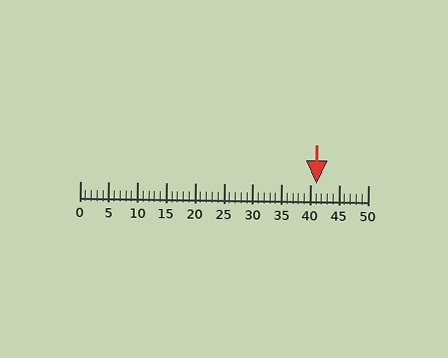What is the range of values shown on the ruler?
The ruler shows values from 0 to 50.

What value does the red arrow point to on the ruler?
The red arrow points to approximately 41.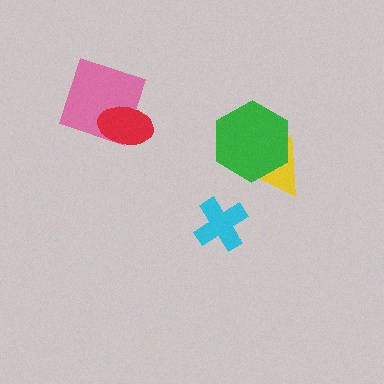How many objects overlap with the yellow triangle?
1 object overlaps with the yellow triangle.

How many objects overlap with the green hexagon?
1 object overlaps with the green hexagon.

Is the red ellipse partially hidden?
No, no other shape covers it.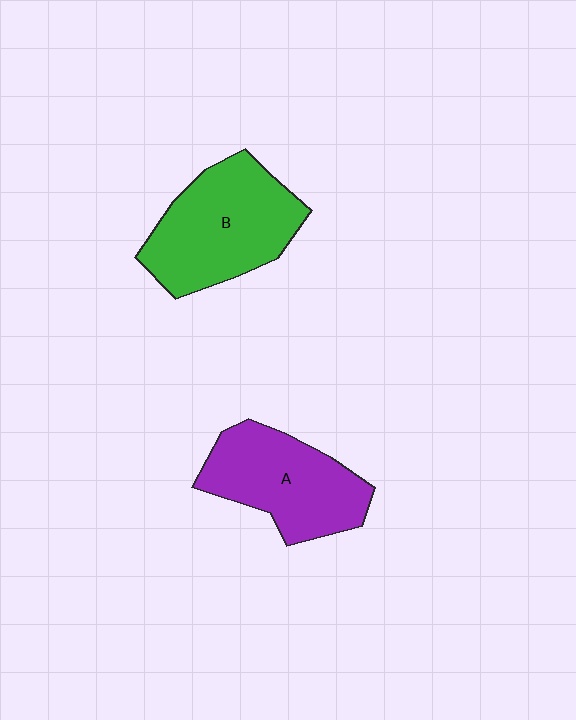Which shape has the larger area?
Shape B (green).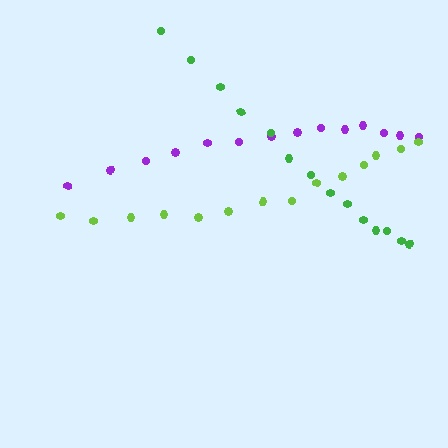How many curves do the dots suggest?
There are 3 distinct paths.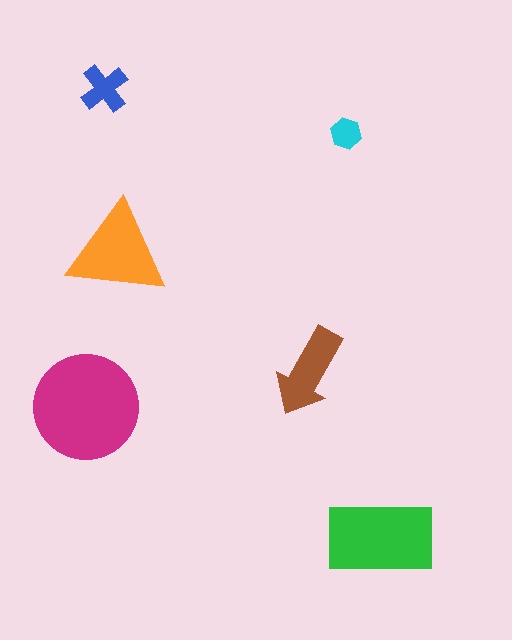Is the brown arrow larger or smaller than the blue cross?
Larger.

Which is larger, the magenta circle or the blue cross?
The magenta circle.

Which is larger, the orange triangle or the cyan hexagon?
The orange triangle.